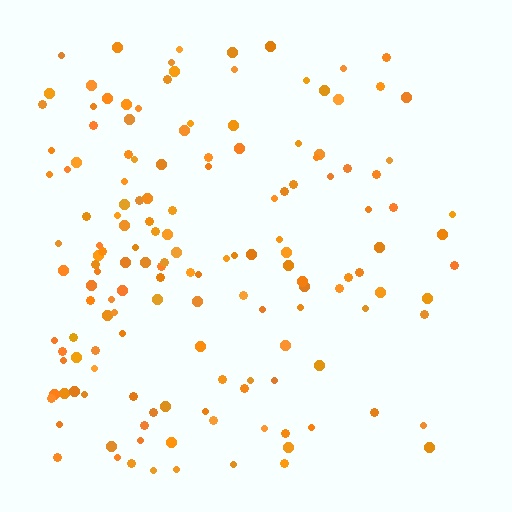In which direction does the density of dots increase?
From right to left, with the left side densest.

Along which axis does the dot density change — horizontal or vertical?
Horizontal.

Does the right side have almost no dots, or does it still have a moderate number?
Still a moderate number, just noticeably fewer than the left.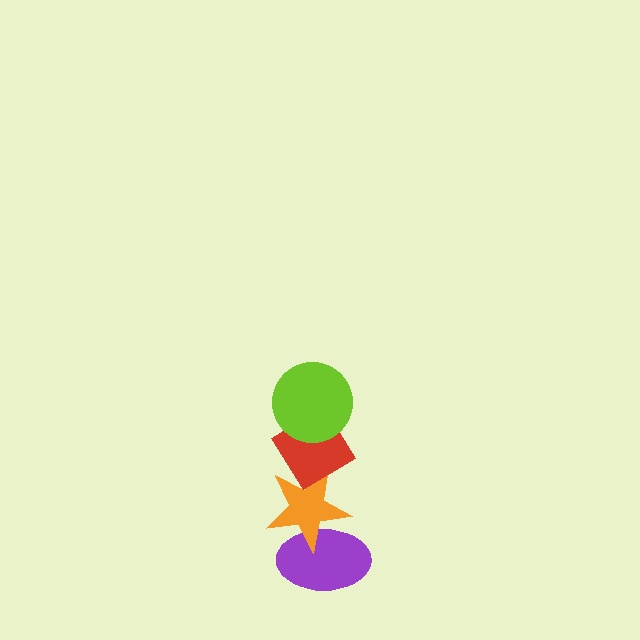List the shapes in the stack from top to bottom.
From top to bottom: the lime circle, the red diamond, the orange star, the purple ellipse.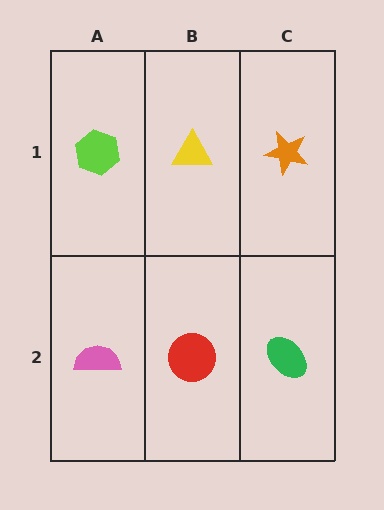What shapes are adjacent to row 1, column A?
A pink semicircle (row 2, column A), a yellow triangle (row 1, column B).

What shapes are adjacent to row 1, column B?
A red circle (row 2, column B), a lime hexagon (row 1, column A), an orange star (row 1, column C).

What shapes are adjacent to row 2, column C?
An orange star (row 1, column C), a red circle (row 2, column B).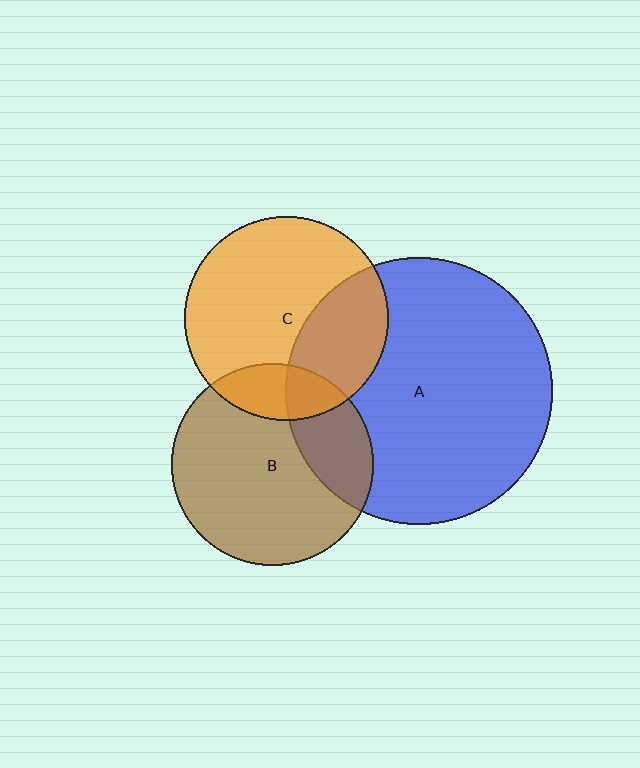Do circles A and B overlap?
Yes.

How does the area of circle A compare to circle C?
Approximately 1.7 times.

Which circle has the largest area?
Circle A (blue).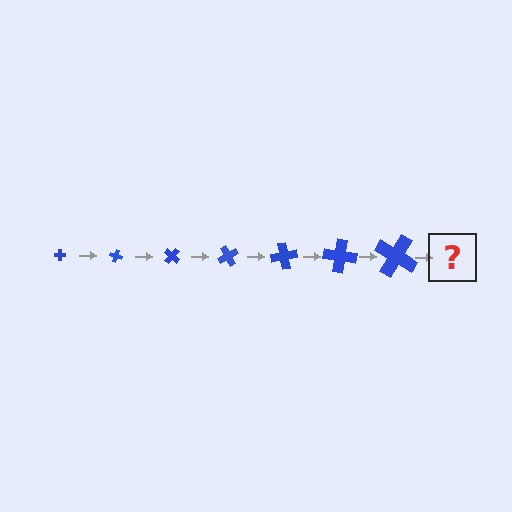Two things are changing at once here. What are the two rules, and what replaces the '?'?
The two rules are that the cross grows larger each step and it rotates 20 degrees each step. The '?' should be a cross, larger than the previous one and rotated 140 degrees from the start.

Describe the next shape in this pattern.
It should be a cross, larger than the previous one and rotated 140 degrees from the start.